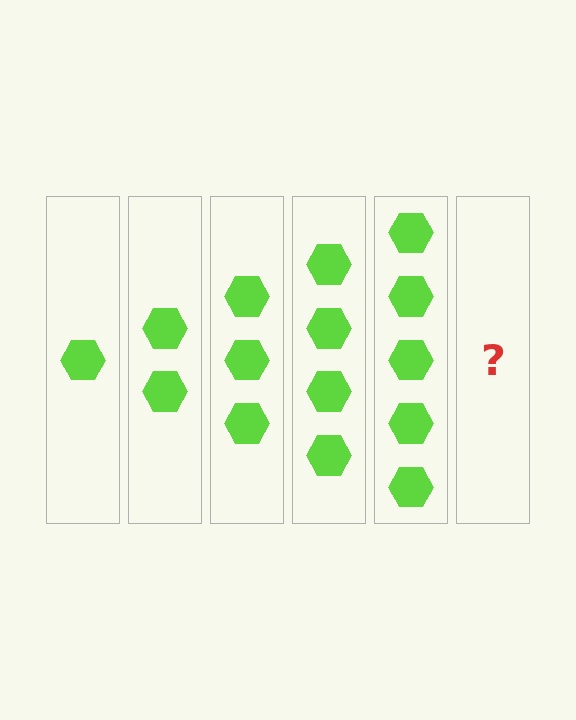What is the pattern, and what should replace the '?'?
The pattern is that each step adds one more hexagon. The '?' should be 6 hexagons.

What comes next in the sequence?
The next element should be 6 hexagons.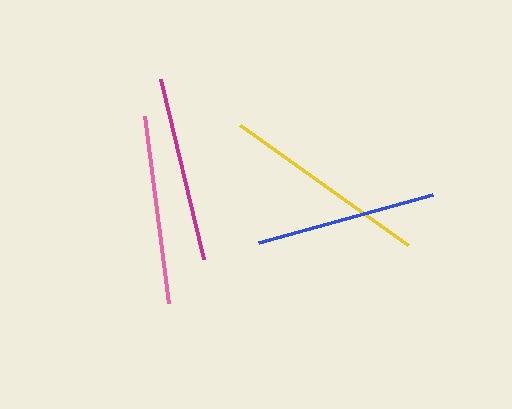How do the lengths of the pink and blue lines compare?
The pink and blue lines are approximately the same length.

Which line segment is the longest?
The yellow line is the longest at approximately 206 pixels.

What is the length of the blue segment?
The blue segment is approximately 180 pixels long.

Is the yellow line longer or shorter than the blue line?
The yellow line is longer than the blue line.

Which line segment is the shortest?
The blue line is the shortest at approximately 180 pixels.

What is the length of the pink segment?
The pink segment is approximately 188 pixels long.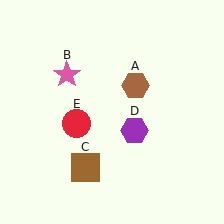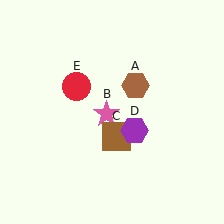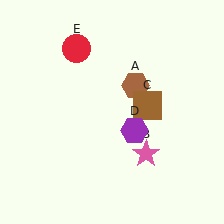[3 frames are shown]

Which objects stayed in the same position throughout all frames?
Brown hexagon (object A) and purple hexagon (object D) remained stationary.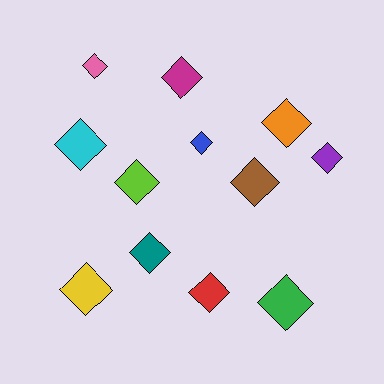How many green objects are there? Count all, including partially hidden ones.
There is 1 green object.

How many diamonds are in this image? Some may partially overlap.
There are 12 diamonds.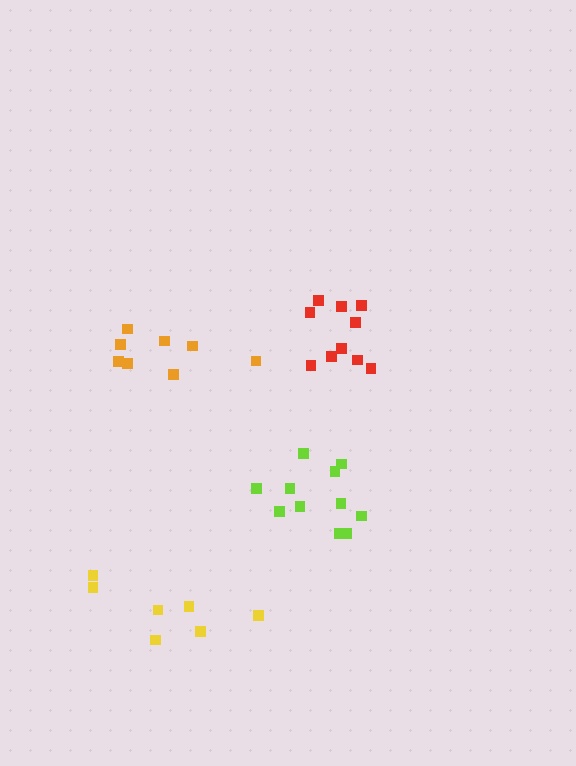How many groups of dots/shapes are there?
There are 4 groups.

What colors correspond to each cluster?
The clusters are colored: orange, red, lime, yellow.